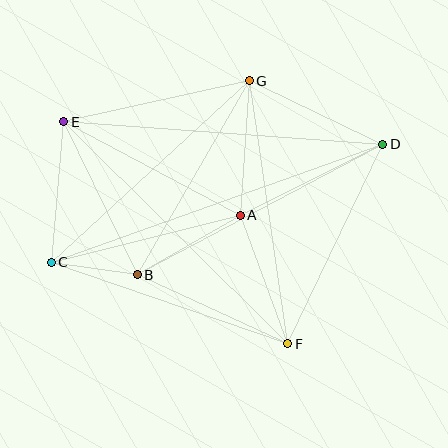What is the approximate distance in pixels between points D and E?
The distance between D and E is approximately 320 pixels.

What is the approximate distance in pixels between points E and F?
The distance between E and F is approximately 315 pixels.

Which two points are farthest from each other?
Points C and D are farthest from each other.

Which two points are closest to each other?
Points B and C are closest to each other.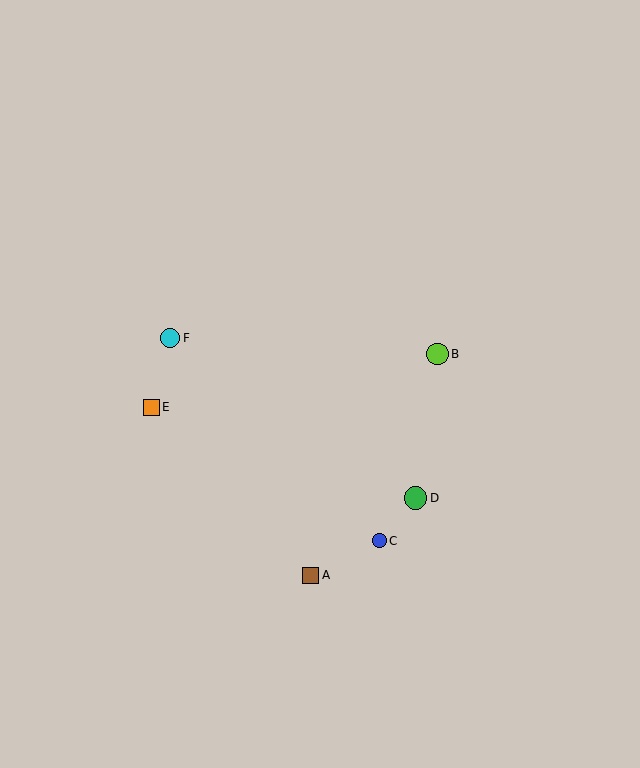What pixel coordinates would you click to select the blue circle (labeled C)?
Click at (379, 541) to select the blue circle C.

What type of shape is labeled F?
Shape F is a cyan circle.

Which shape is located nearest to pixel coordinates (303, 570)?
The brown square (labeled A) at (311, 575) is nearest to that location.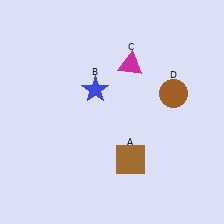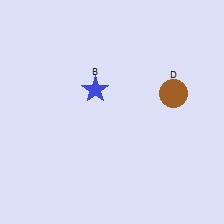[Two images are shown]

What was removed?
The magenta triangle (C), the brown square (A) were removed in Image 2.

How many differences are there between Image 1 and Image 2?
There are 2 differences between the two images.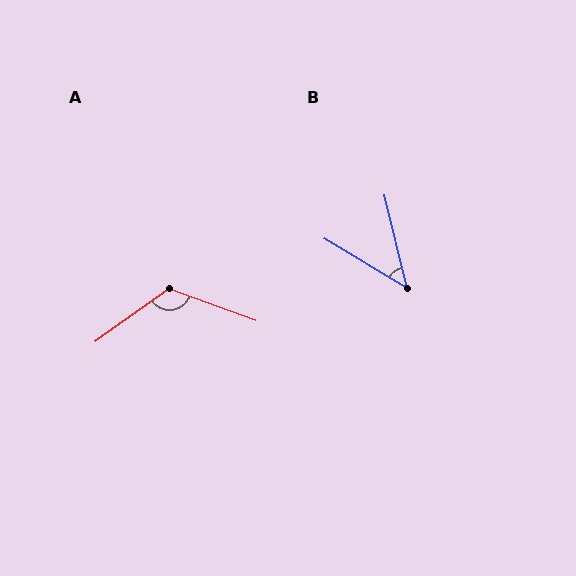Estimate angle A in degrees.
Approximately 125 degrees.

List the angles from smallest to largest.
B (45°), A (125°).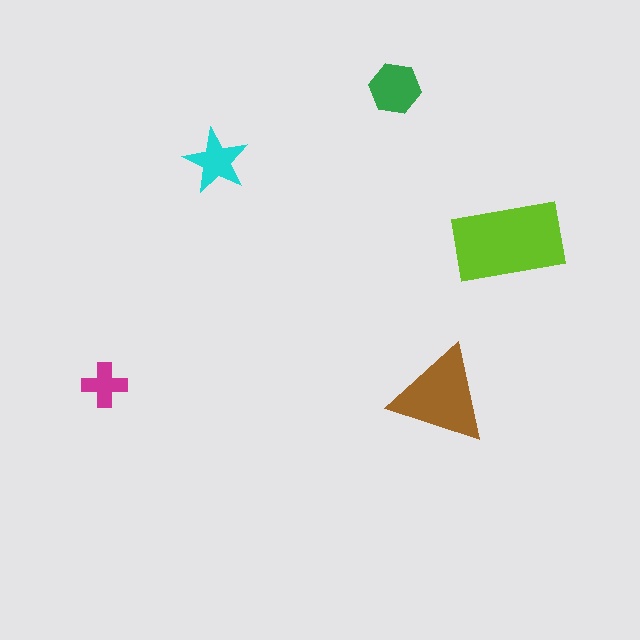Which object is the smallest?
The magenta cross.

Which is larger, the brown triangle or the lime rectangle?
The lime rectangle.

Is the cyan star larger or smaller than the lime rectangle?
Smaller.